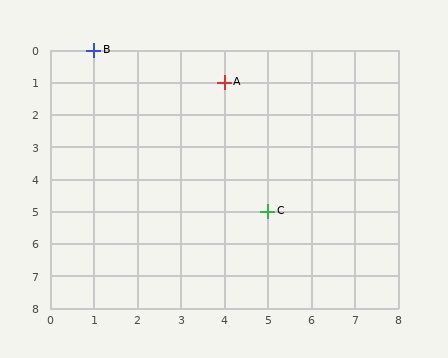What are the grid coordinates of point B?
Point B is at grid coordinates (1, 0).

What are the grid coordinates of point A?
Point A is at grid coordinates (4, 1).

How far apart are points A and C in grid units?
Points A and C are 1 column and 4 rows apart (about 4.1 grid units diagonally).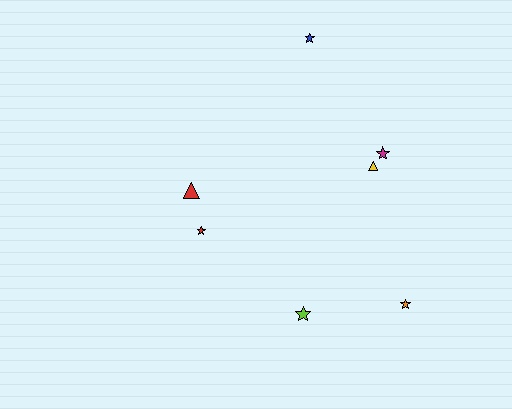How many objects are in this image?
There are 7 objects.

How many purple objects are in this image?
There are no purple objects.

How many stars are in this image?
There are 5 stars.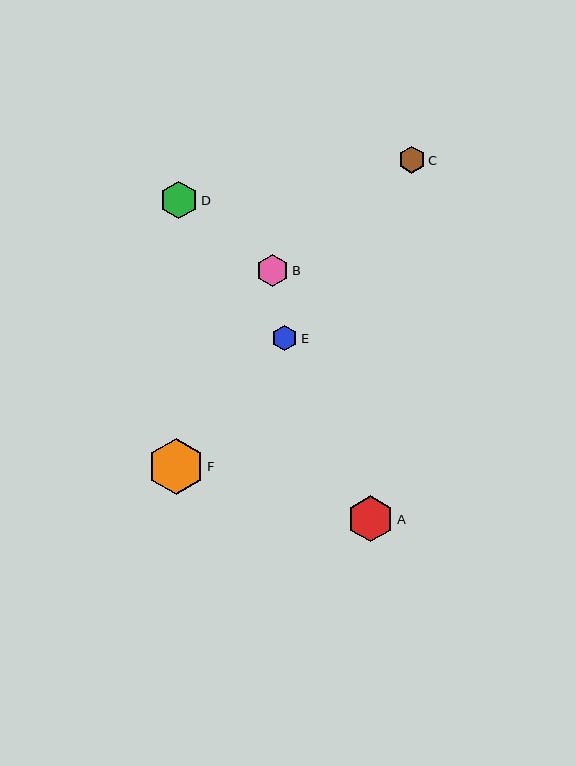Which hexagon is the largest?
Hexagon F is the largest with a size of approximately 56 pixels.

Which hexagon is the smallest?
Hexagon E is the smallest with a size of approximately 25 pixels.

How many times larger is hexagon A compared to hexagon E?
Hexagon A is approximately 1.8 times the size of hexagon E.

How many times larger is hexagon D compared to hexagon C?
Hexagon D is approximately 1.4 times the size of hexagon C.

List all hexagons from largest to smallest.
From largest to smallest: F, A, D, B, C, E.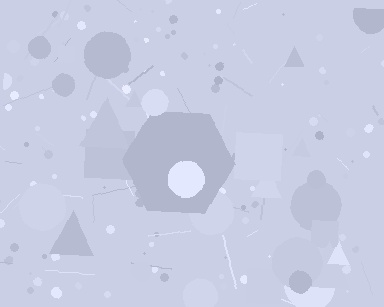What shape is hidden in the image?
A hexagon is hidden in the image.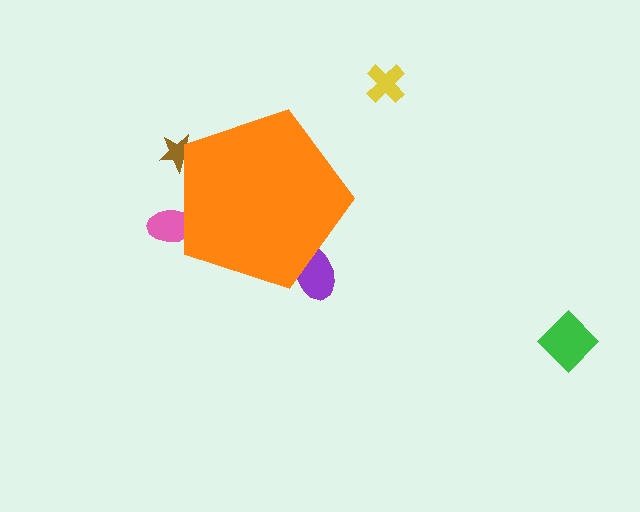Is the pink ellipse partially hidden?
Yes, the pink ellipse is partially hidden behind the orange pentagon.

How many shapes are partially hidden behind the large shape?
3 shapes are partially hidden.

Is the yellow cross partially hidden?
No, the yellow cross is fully visible.